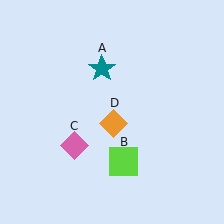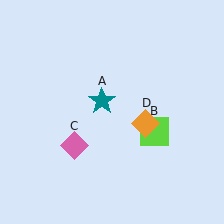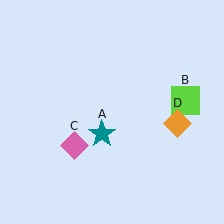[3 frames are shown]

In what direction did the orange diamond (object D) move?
The orange diamond (object D) moved right.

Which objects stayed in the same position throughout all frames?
Pink diamond (object C) remained stationary.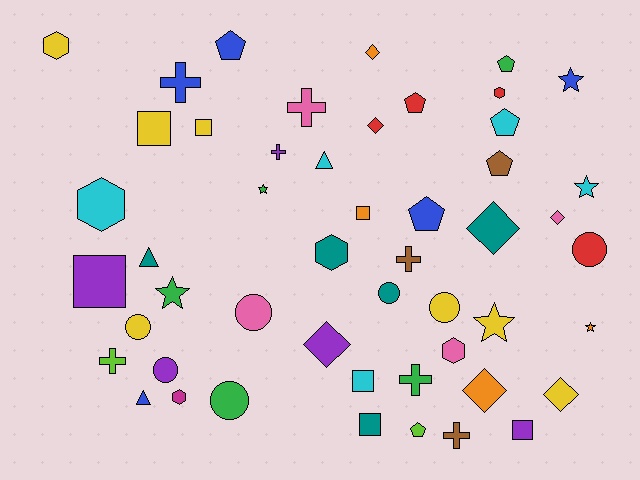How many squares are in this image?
There are 7 squares.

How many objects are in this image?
There are 50 objects.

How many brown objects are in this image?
There are 3 brown objects.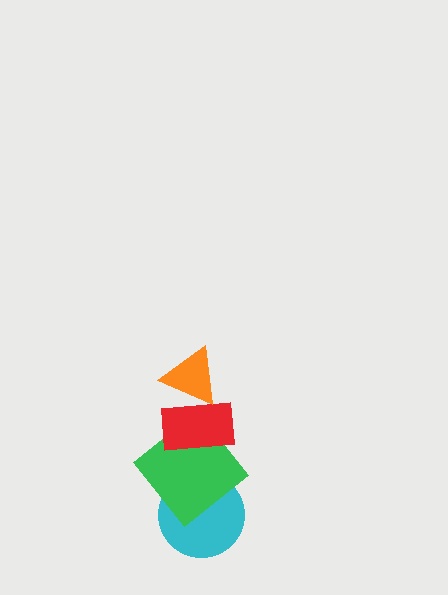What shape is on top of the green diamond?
The red rectangle is on top of the green diamond.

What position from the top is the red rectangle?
The red rectangle is 2nd from the top.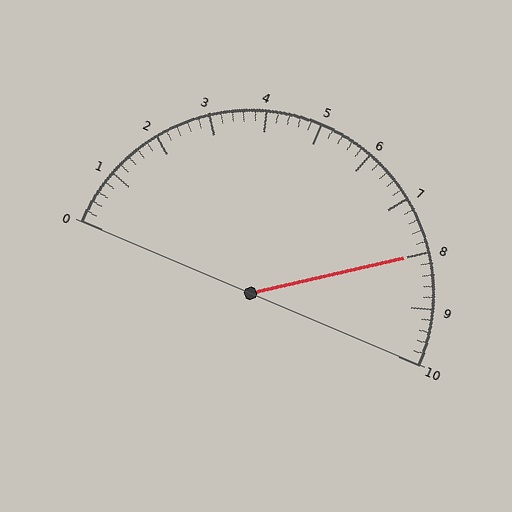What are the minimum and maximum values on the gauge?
The gauge ranges from 0 to 10.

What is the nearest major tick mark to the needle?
The nearest major tick mark is 8.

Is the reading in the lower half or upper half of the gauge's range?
The reading is in the upper half of the range (0 to 10).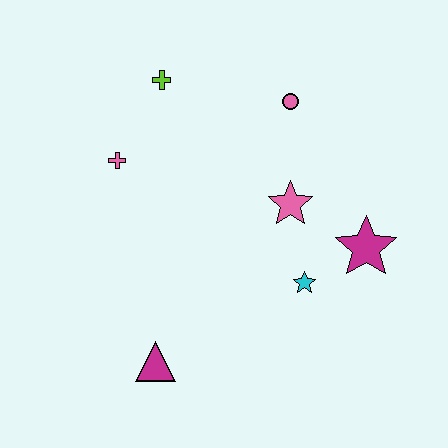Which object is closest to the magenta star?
The cyan star is closest to the magenta star.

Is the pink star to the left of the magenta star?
Yes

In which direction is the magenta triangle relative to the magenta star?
The magenta triangle is to the left of the magenta star.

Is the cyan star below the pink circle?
Yes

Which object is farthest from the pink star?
The magenta triangle is farthest from the pink star.